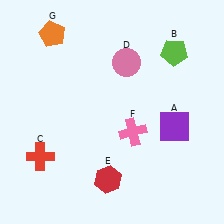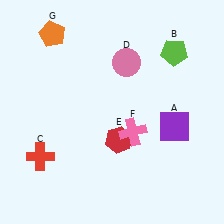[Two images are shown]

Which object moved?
The red hexagon (E) moved up.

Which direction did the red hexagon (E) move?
The red hexagon (E) moved up.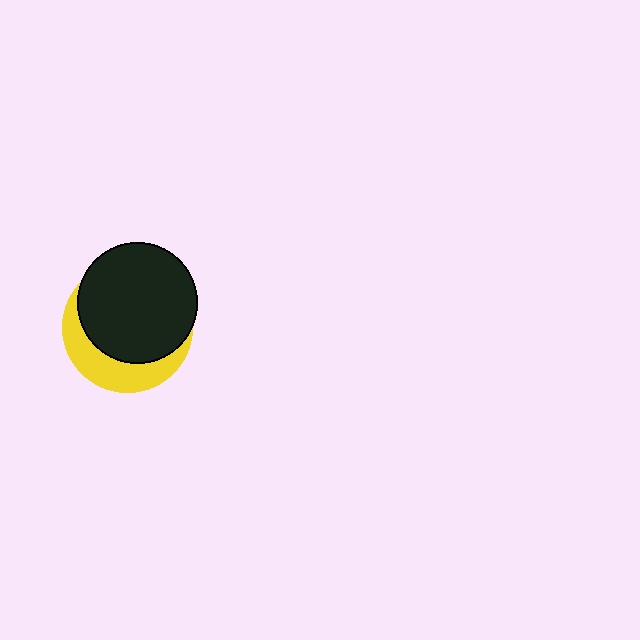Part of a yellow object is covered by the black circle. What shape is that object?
It is a circle.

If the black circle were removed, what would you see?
You would see the complete yellow circle.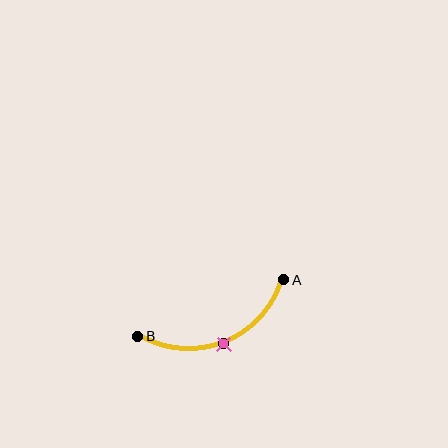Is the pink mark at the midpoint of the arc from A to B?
Yes. The pink mark lies on the arc at equal arc-length from both A and B — it is the arc midpoint.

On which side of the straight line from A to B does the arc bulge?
The arc bulges below the straight line connecting A and B.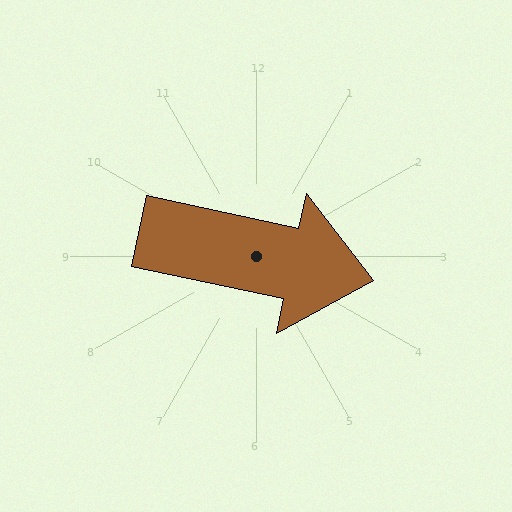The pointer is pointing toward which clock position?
Roughly 3 o'clock.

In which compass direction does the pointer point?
East.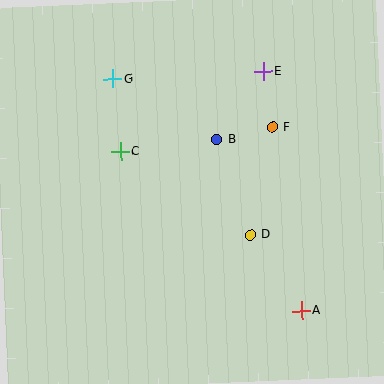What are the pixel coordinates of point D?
Point D is at (250, 235).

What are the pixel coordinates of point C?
Point C is at (121, 152).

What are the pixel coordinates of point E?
Point E is at (263, 72).